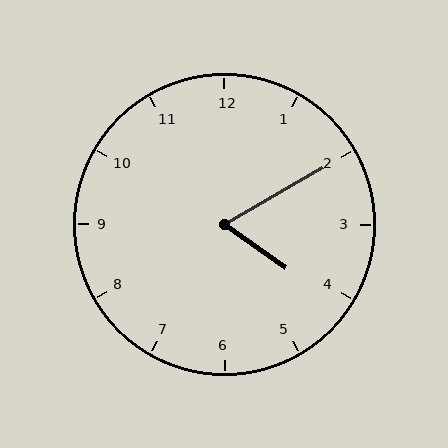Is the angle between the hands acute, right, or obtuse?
It is acute.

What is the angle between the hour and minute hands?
Approximately 65 degrees.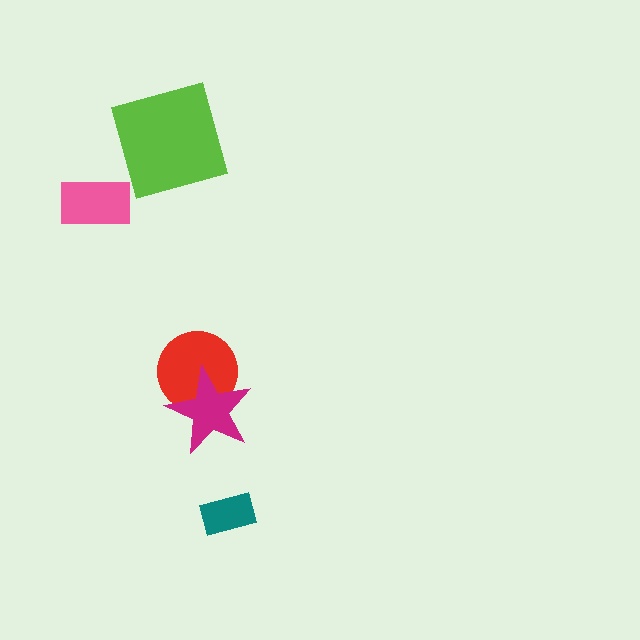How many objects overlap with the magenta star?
1 object overlaps with the magenta star.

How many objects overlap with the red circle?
1 object overlaps with the red circle.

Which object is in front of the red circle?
The magenta star is in front of the red circle.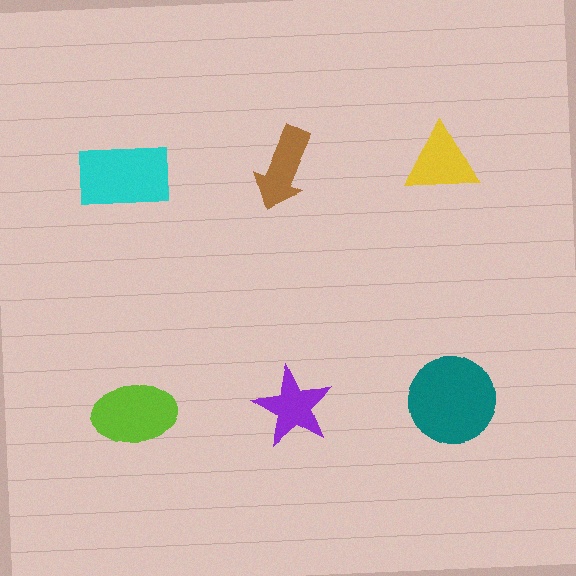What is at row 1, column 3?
A yellow triangle.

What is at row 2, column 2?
A purple star.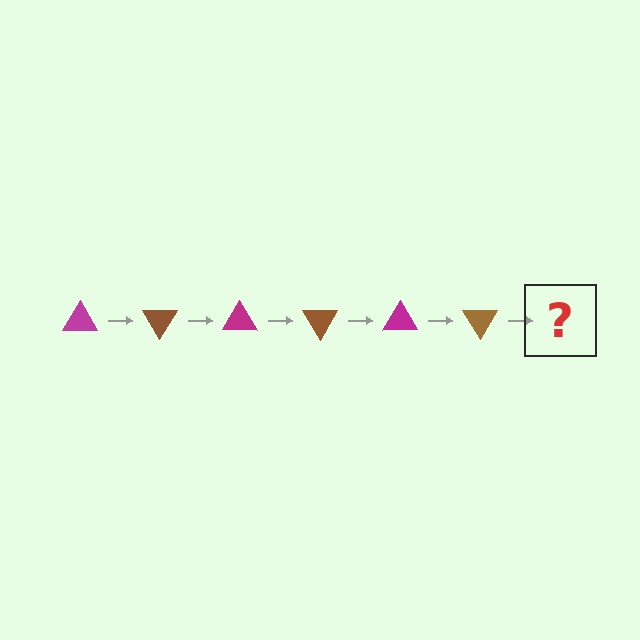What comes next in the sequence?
The next element should be a magenta triangle, rotated 360 degrees from the start.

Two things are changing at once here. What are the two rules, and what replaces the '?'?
The two rules are that it rotates 60 degrees each step and the color cycles through magenta and brown. The '?' should be a magenta triangle, rotated 360 degrees from the start.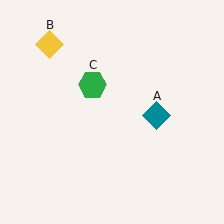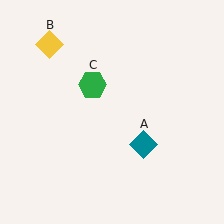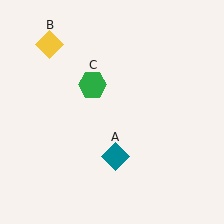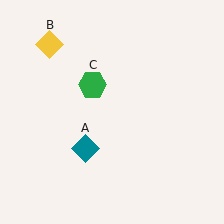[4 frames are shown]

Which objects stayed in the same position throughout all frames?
Yellow diamond (object B) and green hexagon (object C) remained stationary.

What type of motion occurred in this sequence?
The teal diamond (object A) rotated clockwise around the center of the scene.